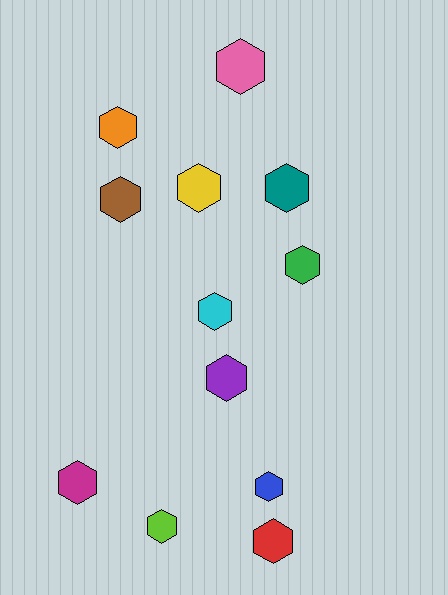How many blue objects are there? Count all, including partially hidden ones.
There is 1 blue object.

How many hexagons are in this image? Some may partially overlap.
There are 12 hexagons.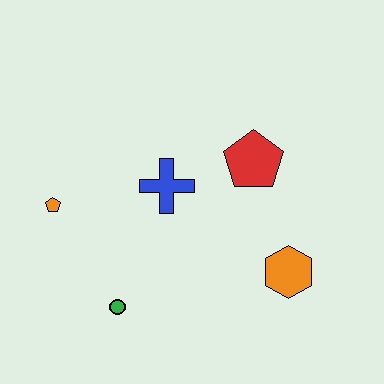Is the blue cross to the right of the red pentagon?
No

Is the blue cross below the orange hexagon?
No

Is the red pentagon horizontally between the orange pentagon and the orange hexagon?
Yes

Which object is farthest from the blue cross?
The orange hexagon is farthest from the blue cross.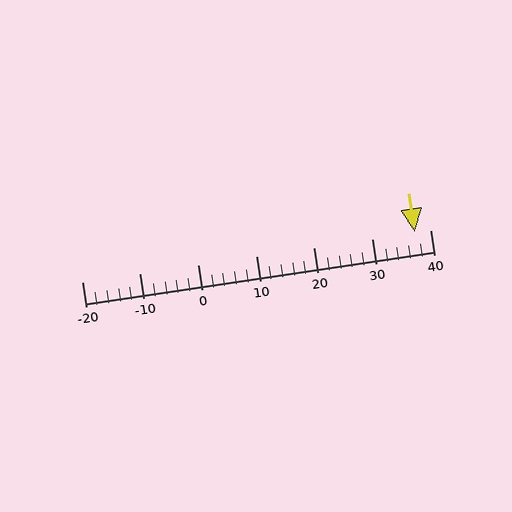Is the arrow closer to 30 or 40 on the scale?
The arrow is closer to 40.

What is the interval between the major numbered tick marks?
The major tick marks are spaced 10 units apart.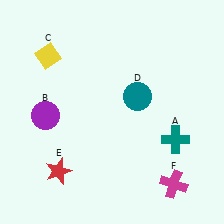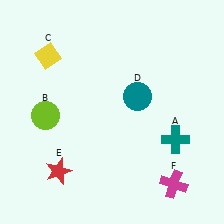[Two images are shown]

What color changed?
The circle (B) changed from purple in Image 1 to lime in Image 2.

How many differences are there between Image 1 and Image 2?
There is 1 difference between the two images.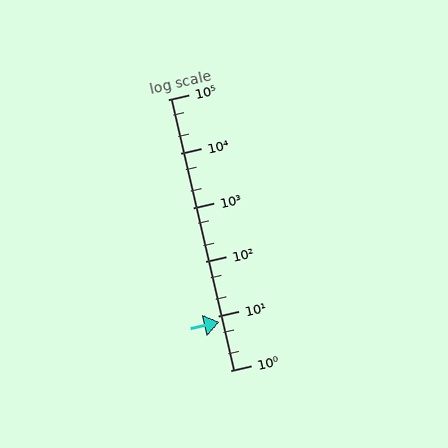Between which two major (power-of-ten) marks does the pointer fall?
The pointer is between 1 and 10.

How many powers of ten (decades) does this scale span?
The scale spans 5 decades, from 1 to 100000.